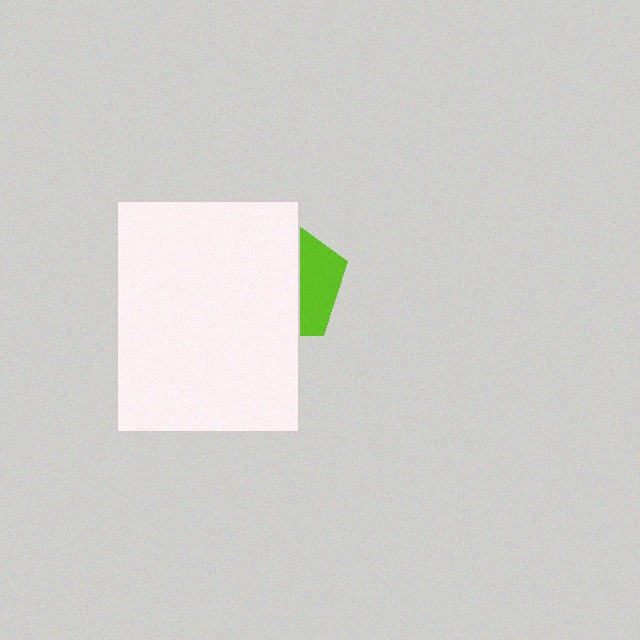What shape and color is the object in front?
The object in front is a white rectangle.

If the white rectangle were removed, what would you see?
You would see the complete lime pentagon.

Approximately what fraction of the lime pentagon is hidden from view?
Roughly 66% of the lime pentagon is hidden behind the white rectangle.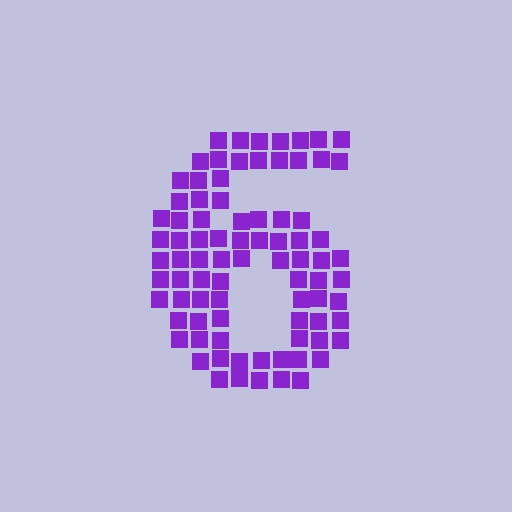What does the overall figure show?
The overall figure shows the digit 6.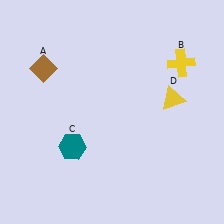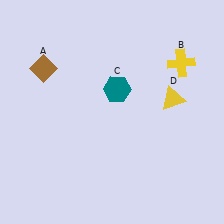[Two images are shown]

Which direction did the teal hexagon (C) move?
The teal hexagon (C) moved up.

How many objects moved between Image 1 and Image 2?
1 object moved between the two images.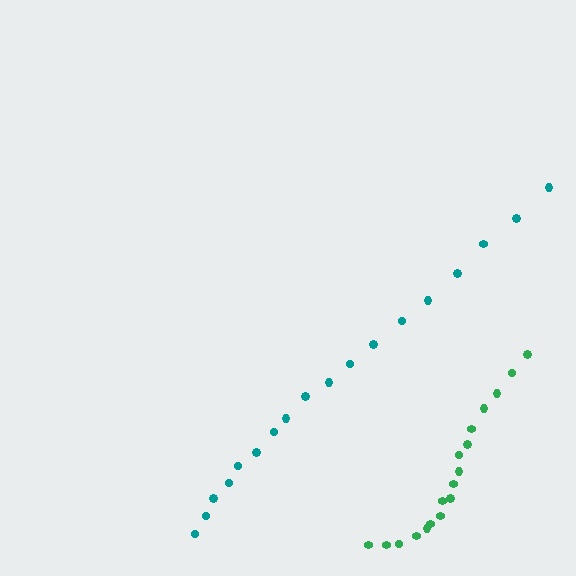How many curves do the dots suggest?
There are 2 distinct paths.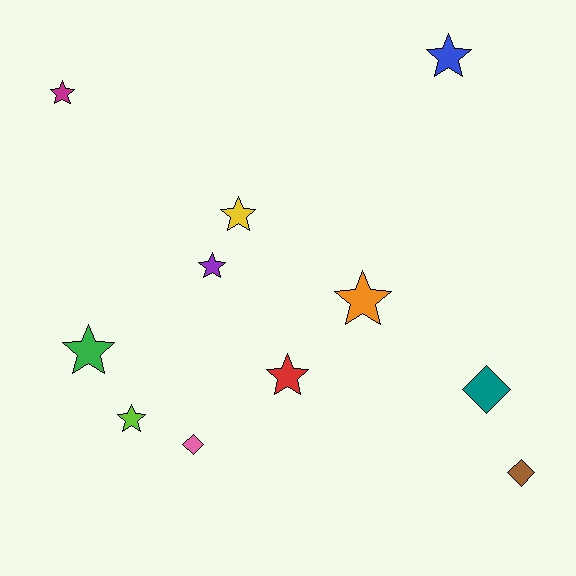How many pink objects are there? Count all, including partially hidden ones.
There is 1 pink object.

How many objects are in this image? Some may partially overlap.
There are 11 objects.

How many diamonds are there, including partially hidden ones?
There are 3 diamonds.